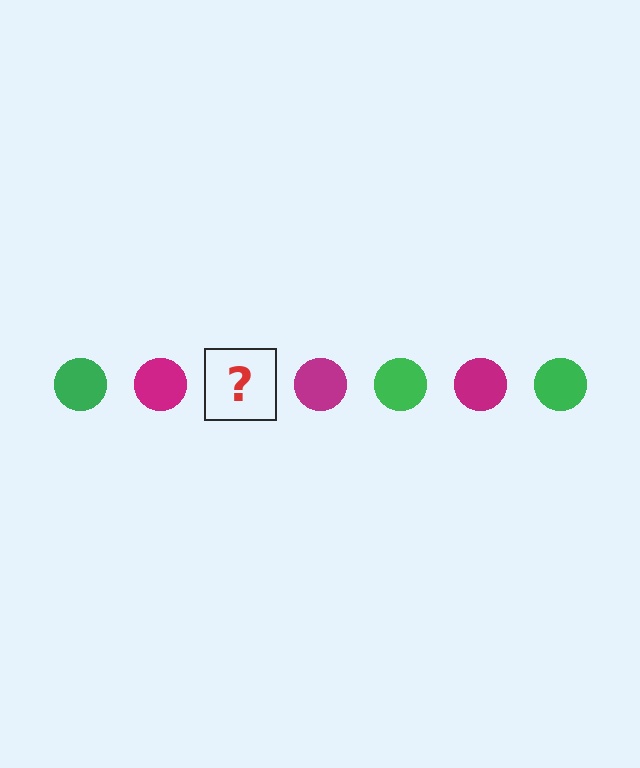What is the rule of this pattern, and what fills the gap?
The rule is that the pattern cycles through green, magenta circles. The gap should be filled with a green circle.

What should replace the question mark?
The question mark should be replaced with a green circle.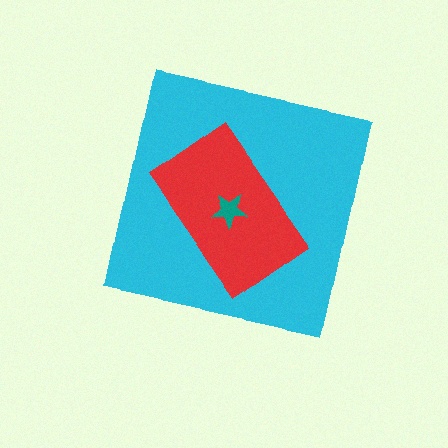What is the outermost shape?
The cyan square.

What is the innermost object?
The teal star.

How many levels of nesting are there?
3.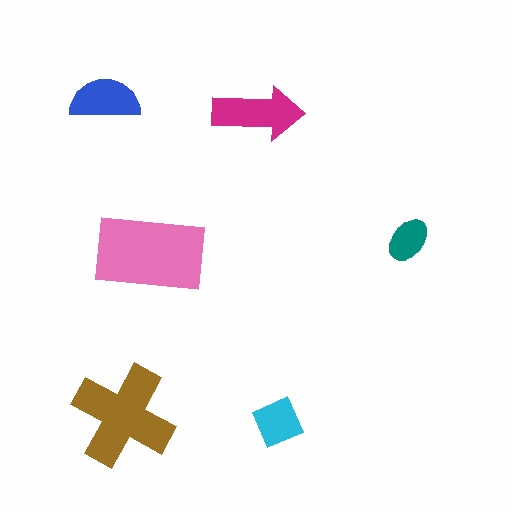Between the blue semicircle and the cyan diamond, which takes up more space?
The blue semicircle.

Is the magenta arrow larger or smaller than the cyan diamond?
Larger.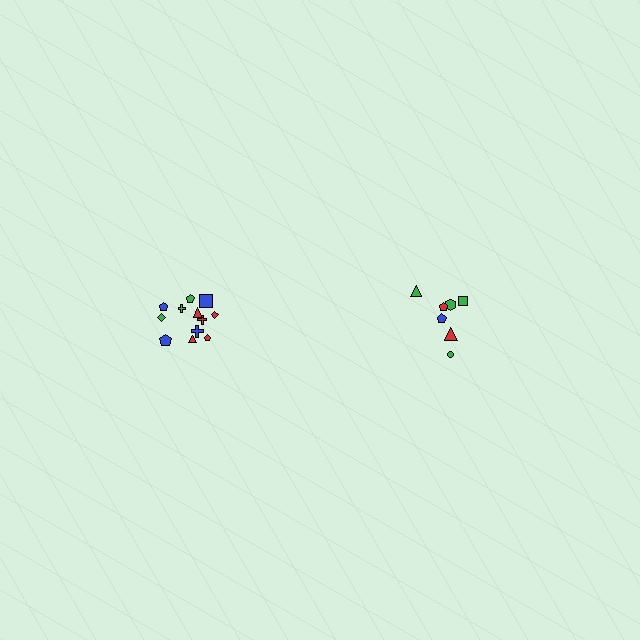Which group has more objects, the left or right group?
The left group.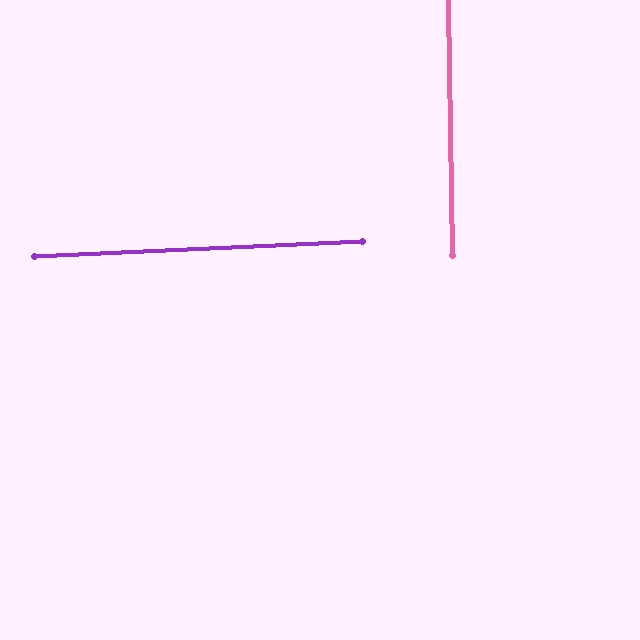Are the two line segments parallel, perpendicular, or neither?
Perpendicular — they meet at approximately 88°.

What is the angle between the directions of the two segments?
Approximately 88 degrees.